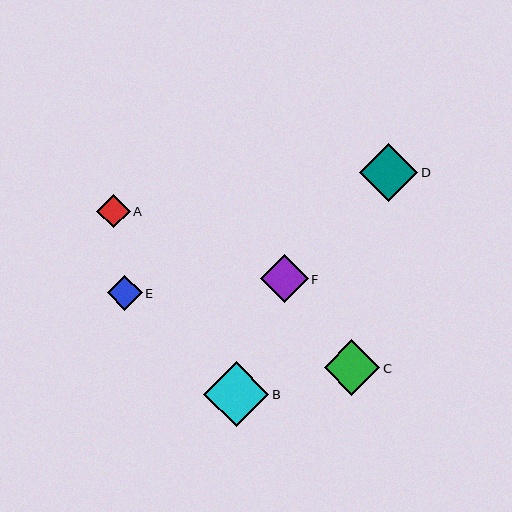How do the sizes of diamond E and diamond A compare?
Diamond E and diamond A are approximately the same size.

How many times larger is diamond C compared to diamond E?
Diamond C is approximately 1.6 times the size of diamond E.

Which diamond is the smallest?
Diamond A is the smallest with a size of approximately 34 pixels.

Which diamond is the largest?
Diamond B is the largest with a size of approximately 66 pixels.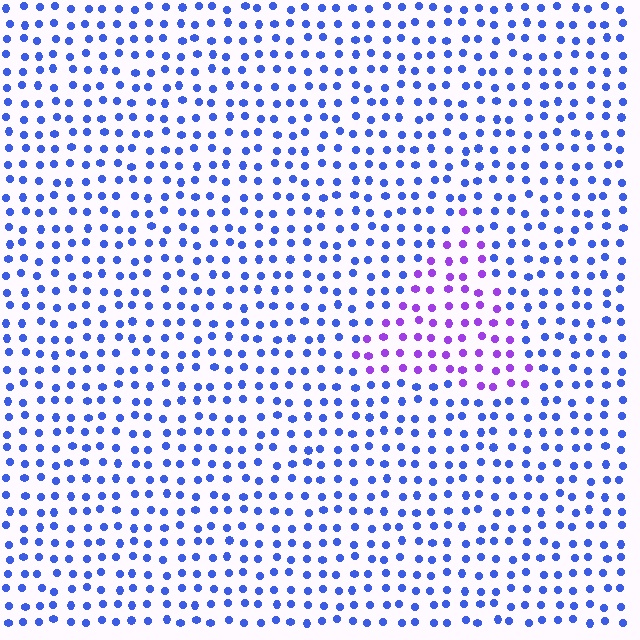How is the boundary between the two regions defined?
The boundary is defined purely by a slight shift in hue (about 47 degrees). Spacing, size, and orientation are identical on both sides.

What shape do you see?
I see a triangle.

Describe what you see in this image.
The image is filled with small blue elements in a uniform arrangement. A triangle-shaped region is visible where the elements are tinted to a slightly different hue, forming a subtle color boundary.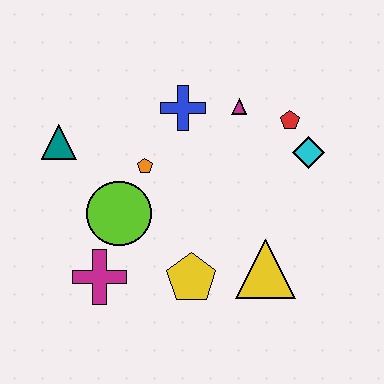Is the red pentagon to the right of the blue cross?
Yes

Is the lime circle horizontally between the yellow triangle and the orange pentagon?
No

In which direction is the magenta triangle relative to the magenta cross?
The magenta triangle is above the magenta cross.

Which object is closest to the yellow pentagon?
The yellow triangle is closest to the yellow pentagon.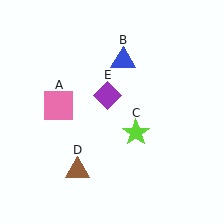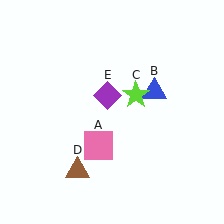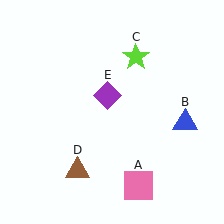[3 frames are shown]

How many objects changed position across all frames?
3 objects changed position: pink square (object A), blue triangle (object B), lime star (object C).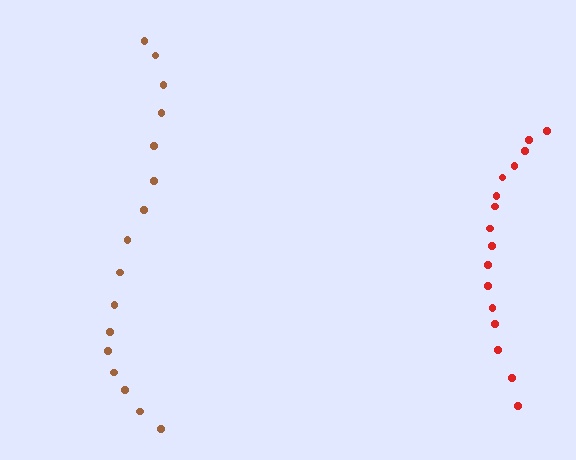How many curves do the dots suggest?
There are 2 distinct paths.